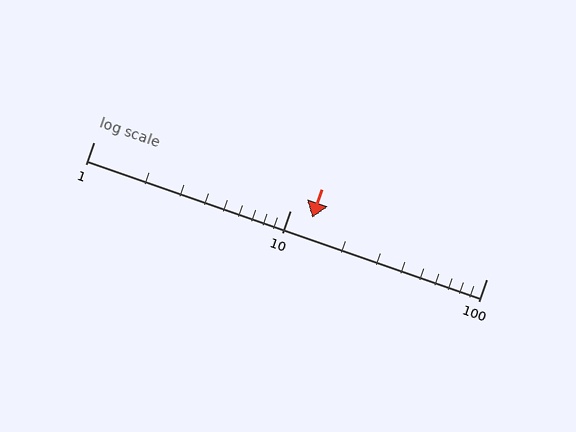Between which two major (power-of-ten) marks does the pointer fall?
The pointer is between 10 and 100.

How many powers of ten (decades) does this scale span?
The scale spans 2 decades, from 1 to 100.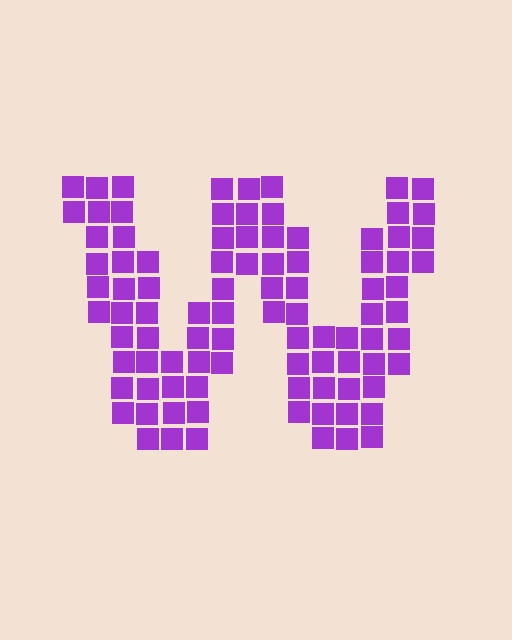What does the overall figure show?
The overall figure shows the letter W.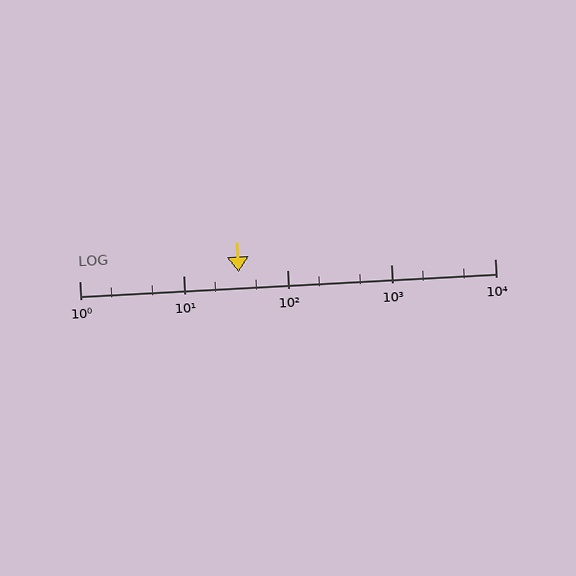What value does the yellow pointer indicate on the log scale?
The pointer indicates approximately 34.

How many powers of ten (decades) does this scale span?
The scale spans 4 decades, from 1 to 10000.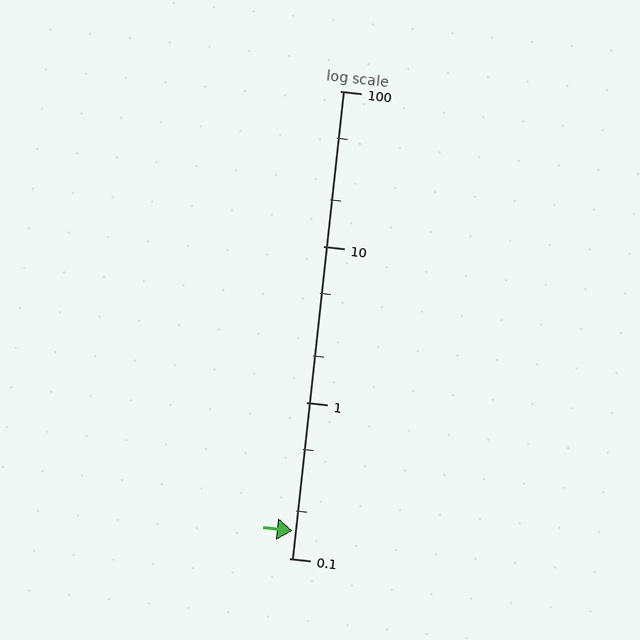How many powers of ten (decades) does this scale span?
The scale spans 3 decades, from 0.1 to 100.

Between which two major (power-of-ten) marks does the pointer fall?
The pointer is between 0.1 and 1.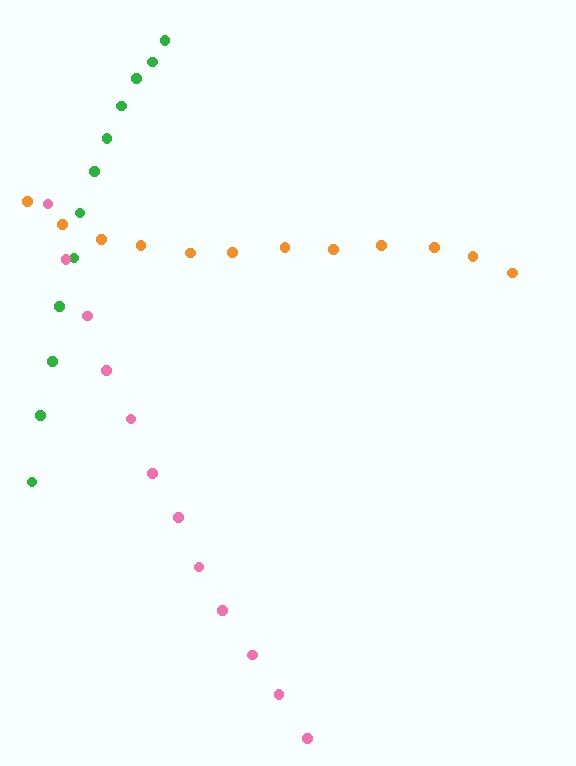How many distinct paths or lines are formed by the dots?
There are 3 distinct paths.